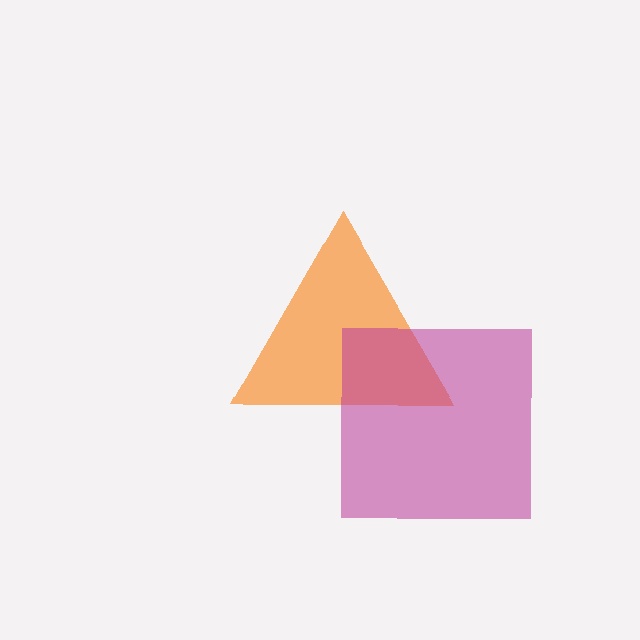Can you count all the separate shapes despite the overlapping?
Yes, there are 2 separate shapes.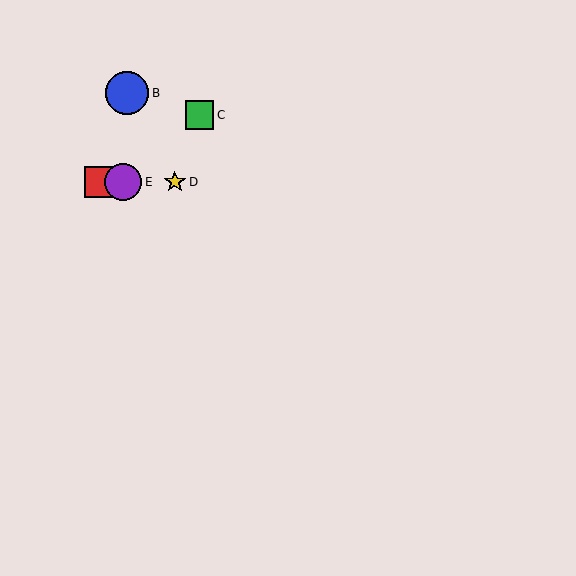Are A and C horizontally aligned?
No, A is at y≈182 and C is at y≈115.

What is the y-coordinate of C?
Object C is at y≈115.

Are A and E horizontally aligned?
Yes, both are at y≈182.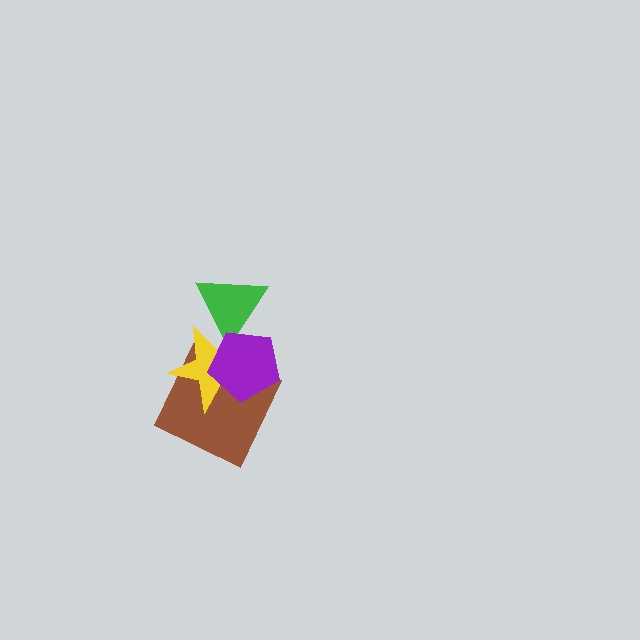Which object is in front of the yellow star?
The purple pentagon is in front of the yellow star.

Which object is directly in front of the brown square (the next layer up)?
The yellow star is directly in front of the brown square.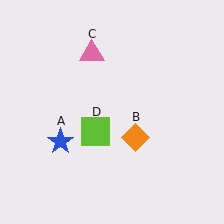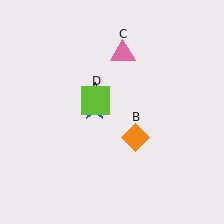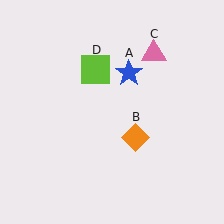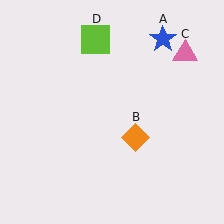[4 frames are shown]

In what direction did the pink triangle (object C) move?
The pink triangle (object C) moved right.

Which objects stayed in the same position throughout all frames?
Orange diamond (object B) remained stationary.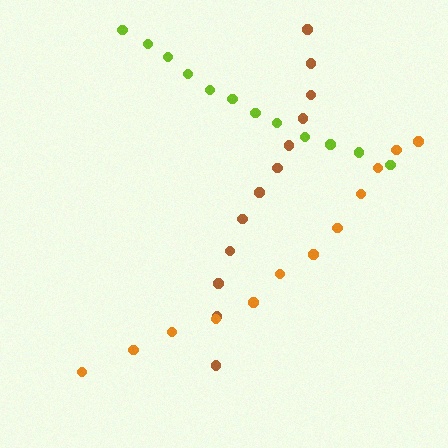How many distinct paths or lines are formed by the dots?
There are 3 distinct paths.